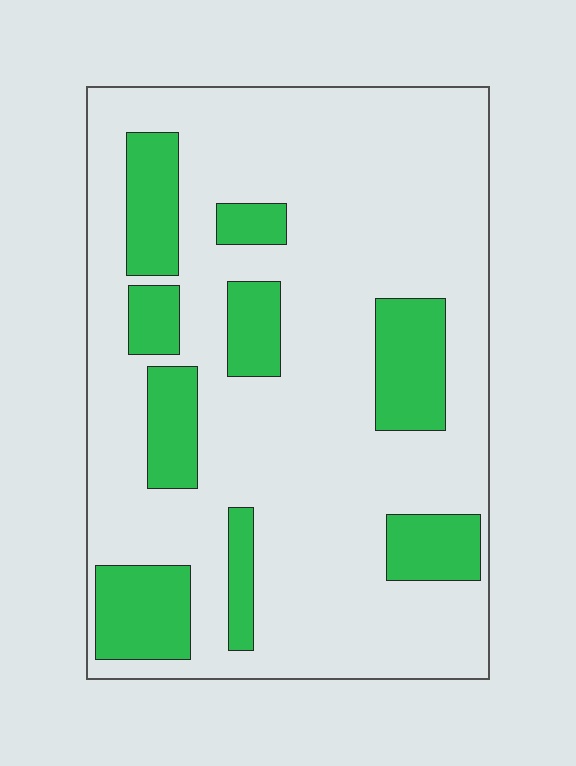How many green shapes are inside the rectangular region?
9.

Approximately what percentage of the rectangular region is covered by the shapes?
Approximately 25%.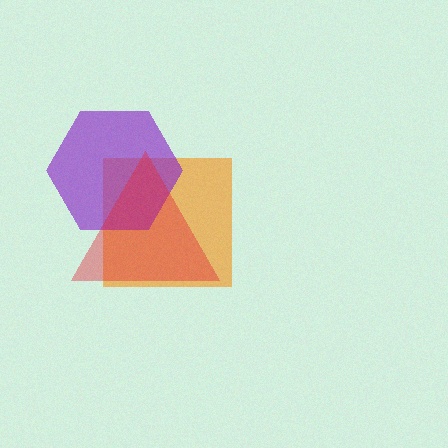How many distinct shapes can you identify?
There are 3 distinct shapes: an orange square, a purple hexagon, a red triangle.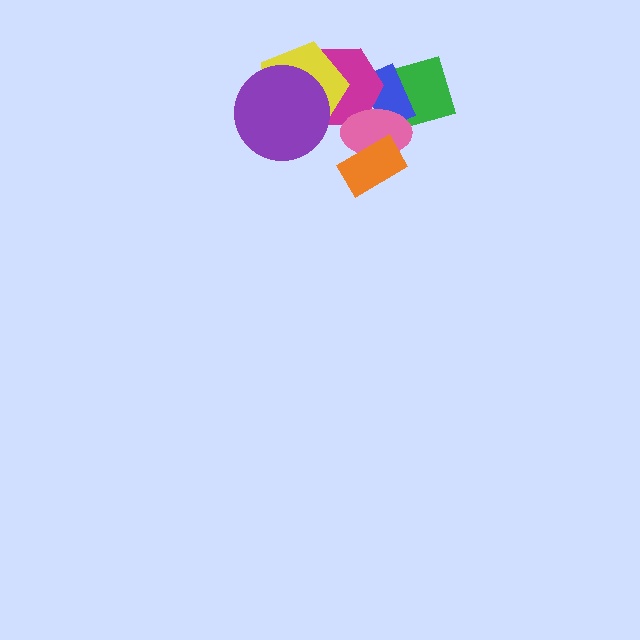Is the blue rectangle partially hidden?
Yes, it is partially covered by another shape.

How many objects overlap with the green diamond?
2 objects overlap with the green diamond.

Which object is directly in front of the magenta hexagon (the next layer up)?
The yellow pentagon is directly in front of the magenta hexagon.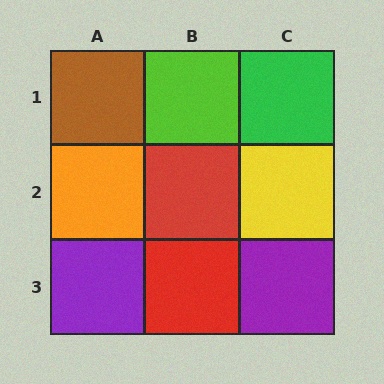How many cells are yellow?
1 cell is yellow.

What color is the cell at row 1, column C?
Green.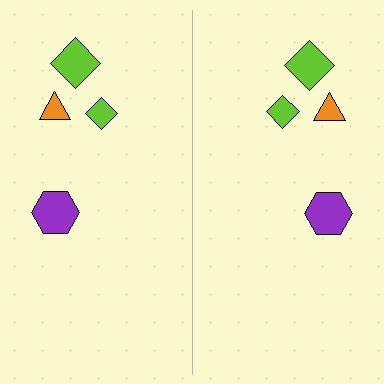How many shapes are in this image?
There are 8 shapes in this image.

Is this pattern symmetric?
Yes, this pattern has bilateral (reflection) symmetry.